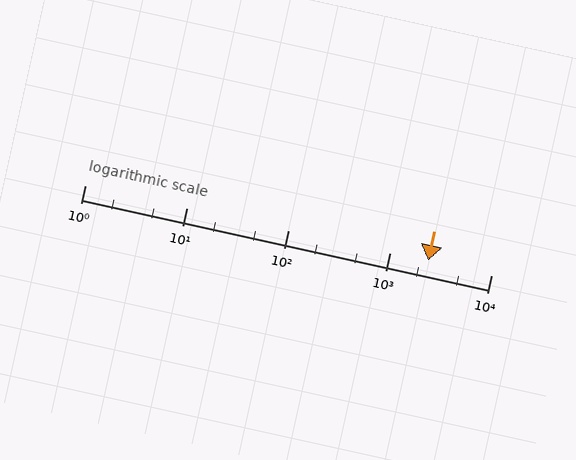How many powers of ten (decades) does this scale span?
The scale spans 4 decades, from 1 to 10000.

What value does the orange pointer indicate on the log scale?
The pointer indicates approximately 2400.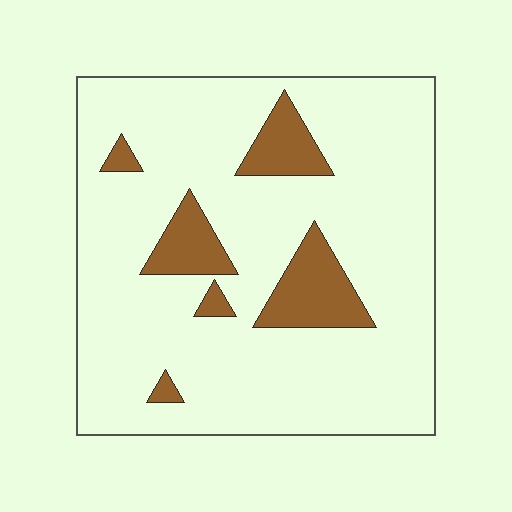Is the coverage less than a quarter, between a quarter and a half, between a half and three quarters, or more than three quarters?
Less than a quarter.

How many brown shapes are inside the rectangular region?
6.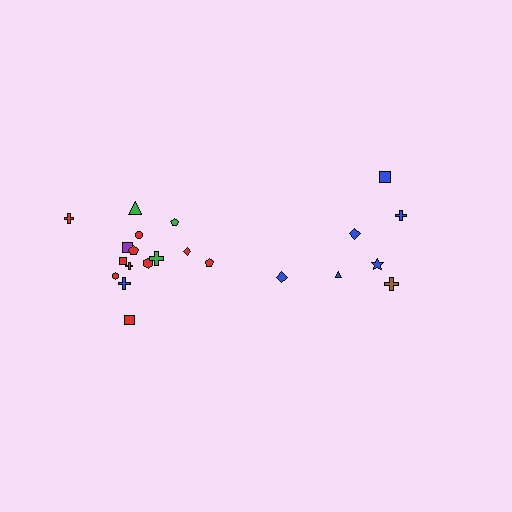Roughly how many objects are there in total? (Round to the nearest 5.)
Roughly 20 objects in total.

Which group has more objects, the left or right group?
The left group.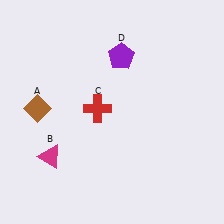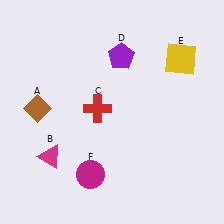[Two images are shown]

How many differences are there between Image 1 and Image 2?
There are 2 differences between the two images.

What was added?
A yellow square (E), a magenta circle (F) were added in Image 2.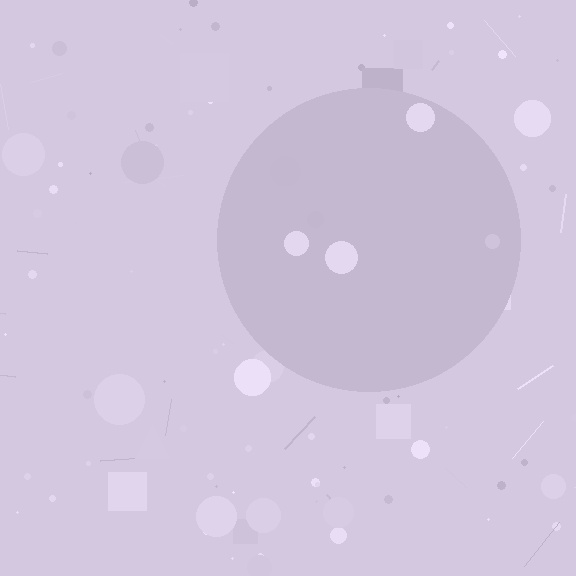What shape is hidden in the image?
A circle is hidden in the image.